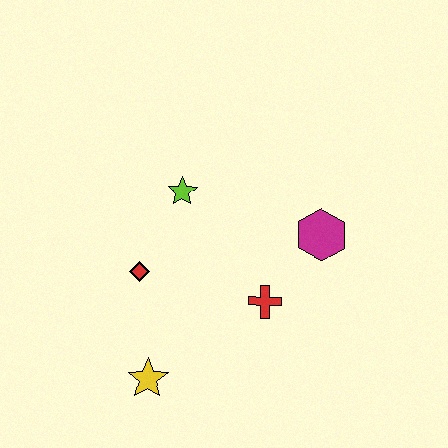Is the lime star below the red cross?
No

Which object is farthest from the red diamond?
The magenta hexagon is farthest from the red diamond.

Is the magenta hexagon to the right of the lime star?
Yes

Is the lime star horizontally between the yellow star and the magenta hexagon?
Yes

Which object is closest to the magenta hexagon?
The red cross is closest to the magenta hexagon.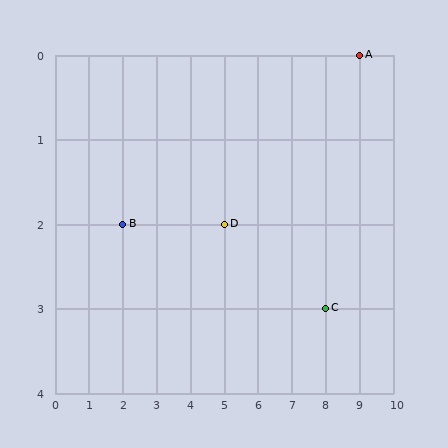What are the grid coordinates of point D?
Point D is at grid coordinates (5, 2).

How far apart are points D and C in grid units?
Points D and C are 3 columns and 1 row apart (about 3.2 grid units diagonally).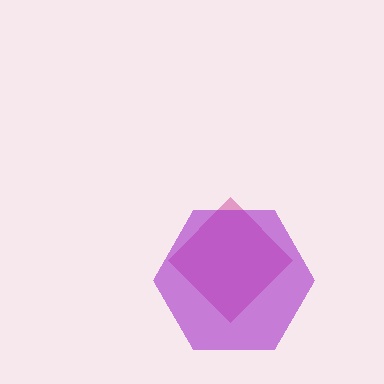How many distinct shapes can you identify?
There are 2 distinct shapes: a magenta diamond, a purple hexagon.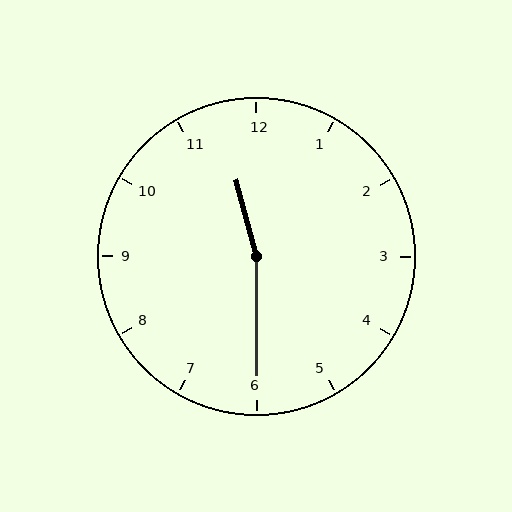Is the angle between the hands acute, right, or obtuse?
It is obtuse.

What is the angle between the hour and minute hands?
Approximately 165 degrees.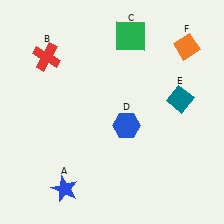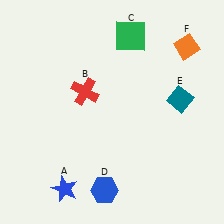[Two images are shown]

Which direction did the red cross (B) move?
The red cross (B) moved right.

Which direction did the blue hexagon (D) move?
The blue hexagon (D) moved down.